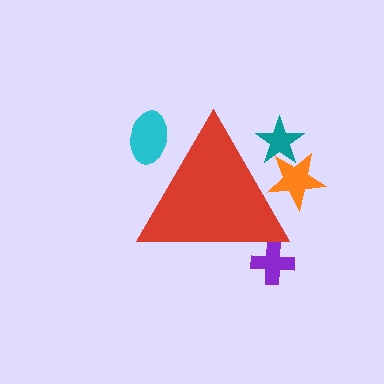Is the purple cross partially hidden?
Yes, the purple cross is partially hidden behind the red triangle.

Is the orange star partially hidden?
Yes, the orange star is partially hidden behind the red triangle.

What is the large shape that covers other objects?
A red triangle.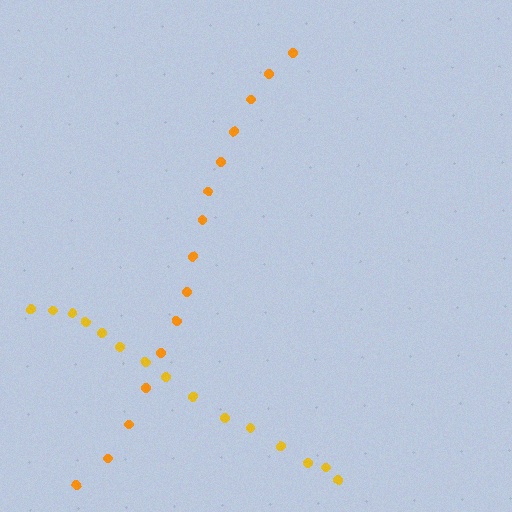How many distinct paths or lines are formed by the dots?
There are 2 distinct paths.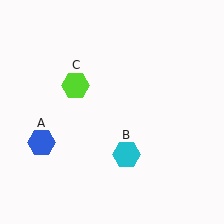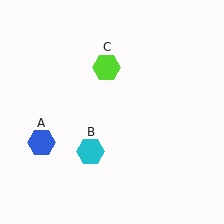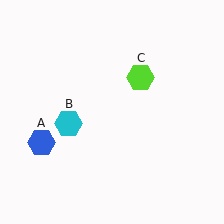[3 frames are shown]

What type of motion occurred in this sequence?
The cyan hexagon (object B), lime hexagon (object C) rotated clockwise around the center of the scene.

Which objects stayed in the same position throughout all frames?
Blue hexagon (object A) remained stationary.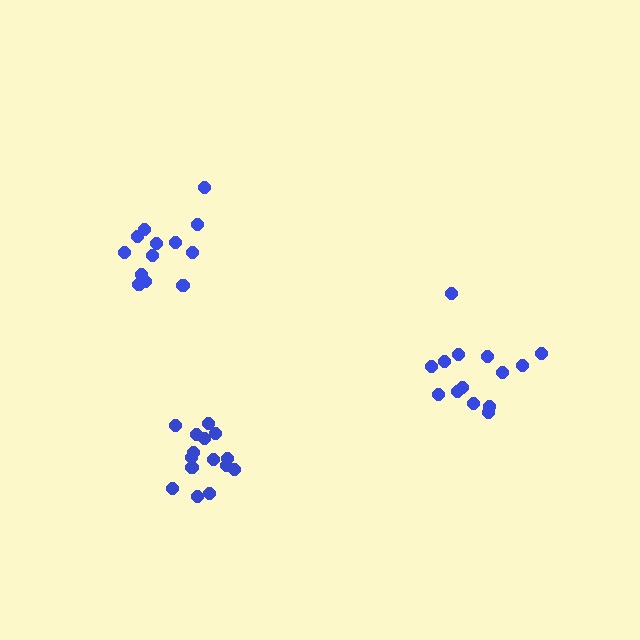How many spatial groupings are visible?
There are 3 spatial groupings.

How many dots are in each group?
Group 1: 13 dots, Group 2: 15 dots, Group 3: 14 dots (42 total).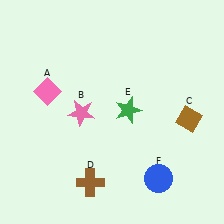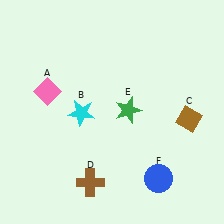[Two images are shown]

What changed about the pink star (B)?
In Image 1, B is pink. In Image 2, it changed to cyan.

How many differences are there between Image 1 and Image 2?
There is 1 difference between the two images.